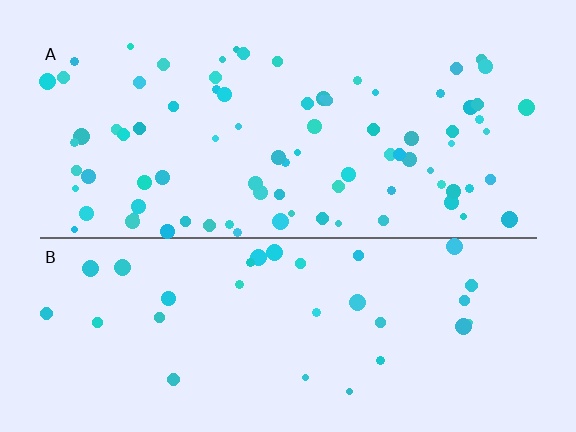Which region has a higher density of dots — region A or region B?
A (the top).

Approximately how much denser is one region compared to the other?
Approximately 2.7× — region A over region B.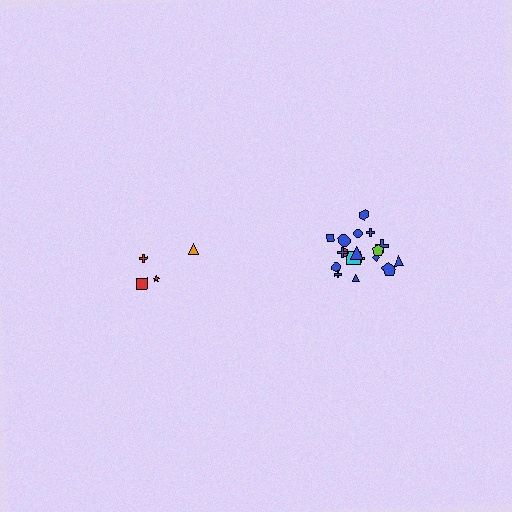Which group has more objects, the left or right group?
The right group.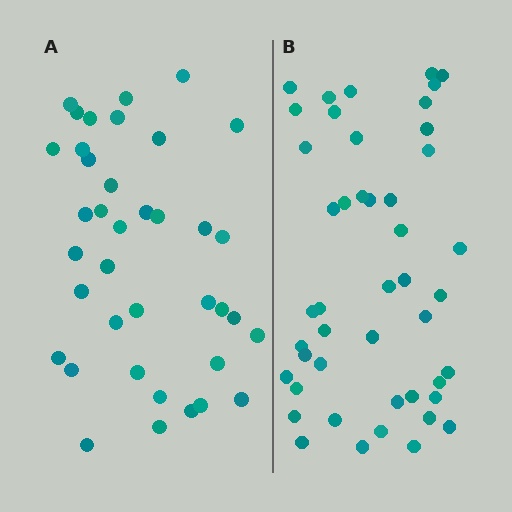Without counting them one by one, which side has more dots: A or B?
Region B (the right region) has more dots.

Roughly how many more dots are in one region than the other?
Region B has roughly 8 or so more dots than region A.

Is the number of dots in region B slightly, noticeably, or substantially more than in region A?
Region B has only slightly more — the two regions are fairly close. The ratio is roughly 1.2 to 1.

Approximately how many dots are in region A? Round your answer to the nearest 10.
About 40 dots. (The exact count is 38, which rounds to 40.)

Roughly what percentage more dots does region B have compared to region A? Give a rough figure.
About 20% more.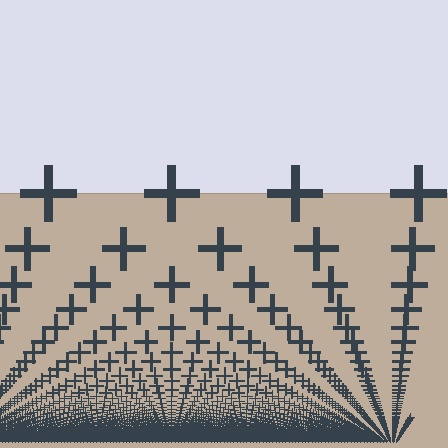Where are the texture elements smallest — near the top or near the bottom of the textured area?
Near the bottom.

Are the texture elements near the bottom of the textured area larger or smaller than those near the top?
Smaller. The gradient is inverted — elements near the bottom are smaller and denser.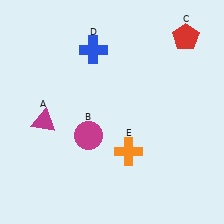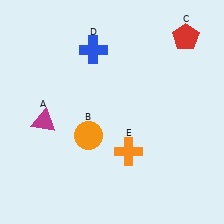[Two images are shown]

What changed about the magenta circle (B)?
In Image 1, B is magenta. In Image 2, it changed to orange.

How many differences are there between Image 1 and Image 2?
There is 1 difference between the two images.